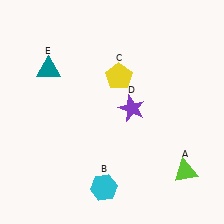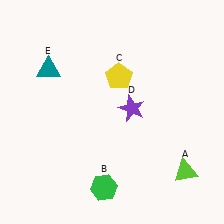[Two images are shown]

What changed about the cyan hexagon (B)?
In Image 1, B is cyan. In Image 2, it changed to green.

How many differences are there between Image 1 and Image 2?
There is 1 difference between the two images.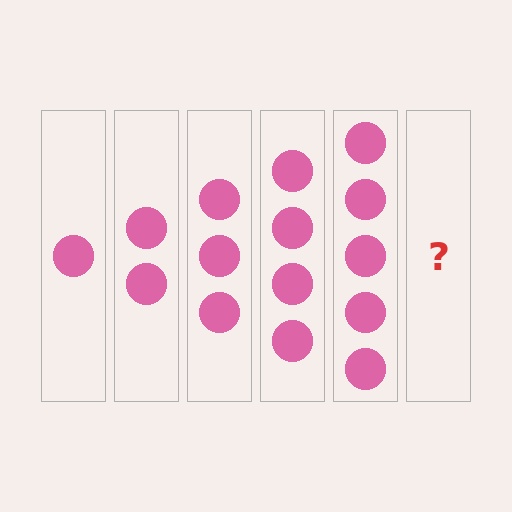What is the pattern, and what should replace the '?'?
The pattern is that each step adds one more circle. The '?' should be 6 circles.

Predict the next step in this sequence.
The next step is 6 circles.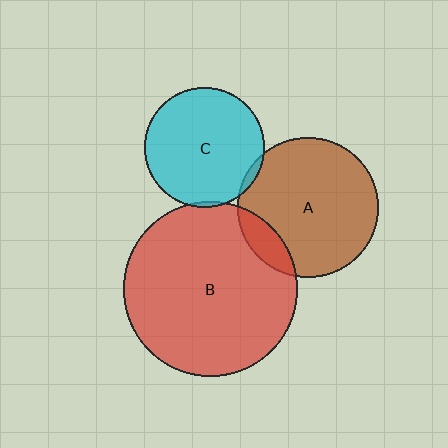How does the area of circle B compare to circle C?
Approximately 2.1 times.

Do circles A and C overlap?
Yes.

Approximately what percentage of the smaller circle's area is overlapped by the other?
Approximately 5%.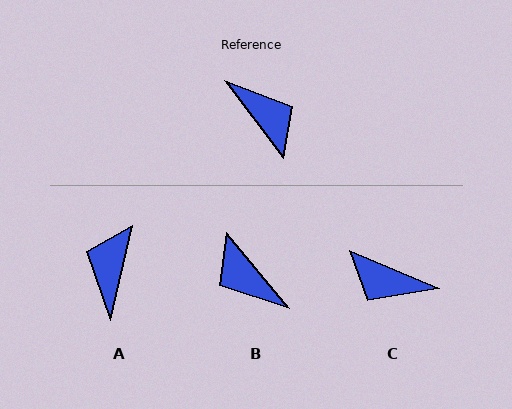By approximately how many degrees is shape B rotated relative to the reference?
Approximately 178 degrees clockwise.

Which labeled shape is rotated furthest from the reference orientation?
B, about 178 degrees away.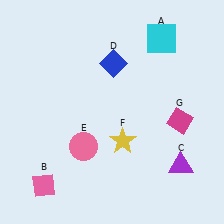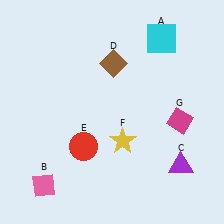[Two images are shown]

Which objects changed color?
D changed from blue to brown. E changed from pink to red.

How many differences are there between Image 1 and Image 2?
There are 2 differences between the two images.